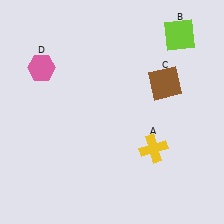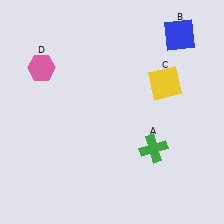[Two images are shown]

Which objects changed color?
A changed from yellow to green. B changed from lime to blue. C changed from brown to yellow.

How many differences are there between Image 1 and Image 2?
There are 3 differences between the two images.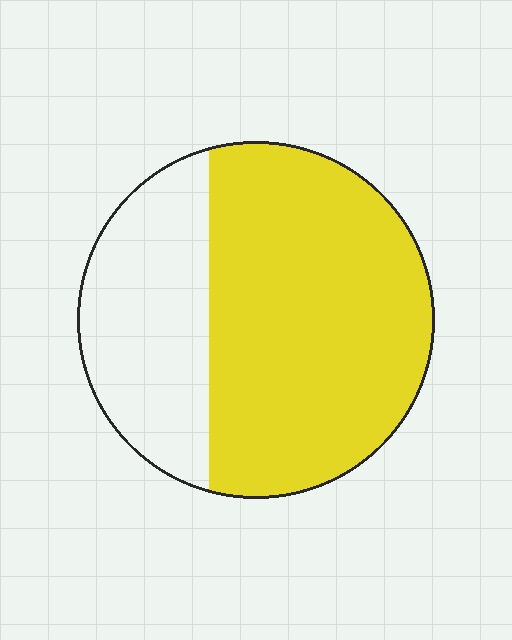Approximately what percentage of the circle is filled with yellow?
Approximately 65%.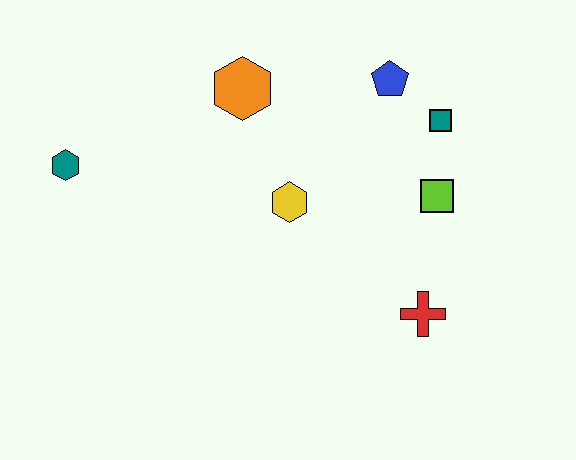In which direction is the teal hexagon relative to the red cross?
The teal hexagon is to the left of the red cross.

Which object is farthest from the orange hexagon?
The red cross is farthest from the orange hexagon.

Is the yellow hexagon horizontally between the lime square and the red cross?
No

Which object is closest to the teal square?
The blue pentagon is closest to the teal square.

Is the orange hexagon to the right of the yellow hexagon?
No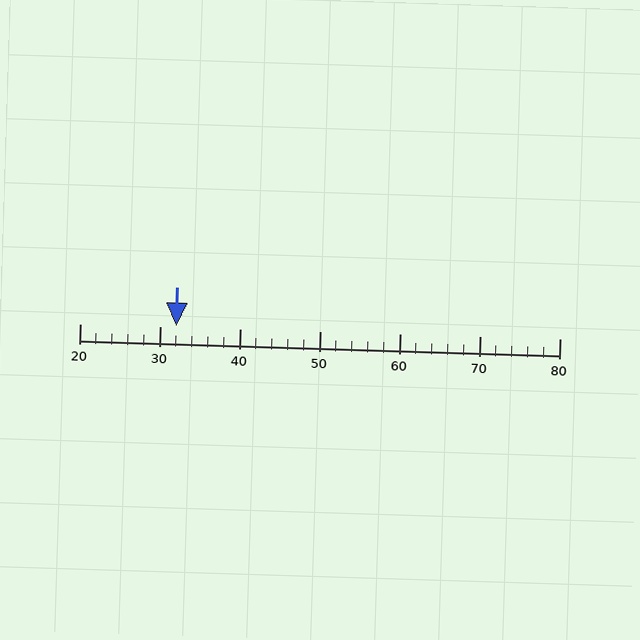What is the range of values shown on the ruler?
The ruler shows values from 20 to 80.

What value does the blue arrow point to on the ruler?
The blue arrow points to approximately 32.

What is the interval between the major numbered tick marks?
The major tick marks are spaced 10 units apart.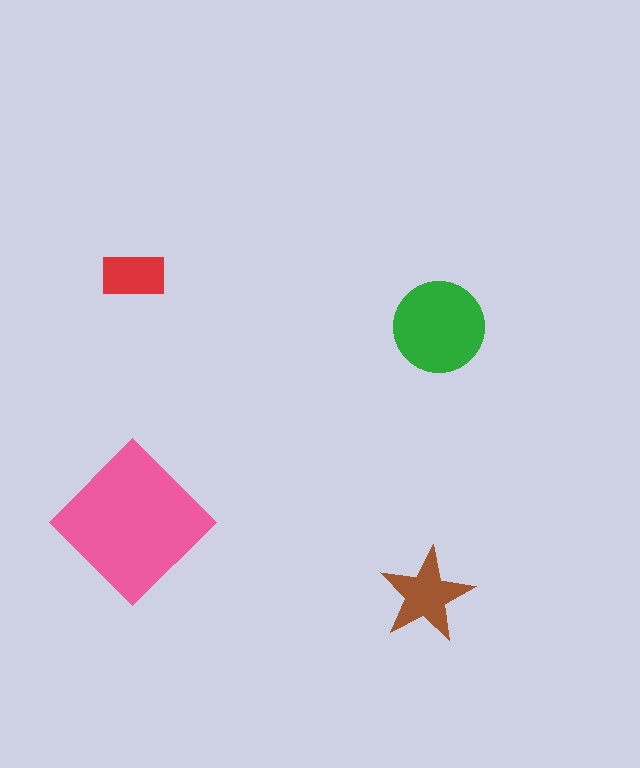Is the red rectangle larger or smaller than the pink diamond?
Smaller.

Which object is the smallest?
The red rectangle.